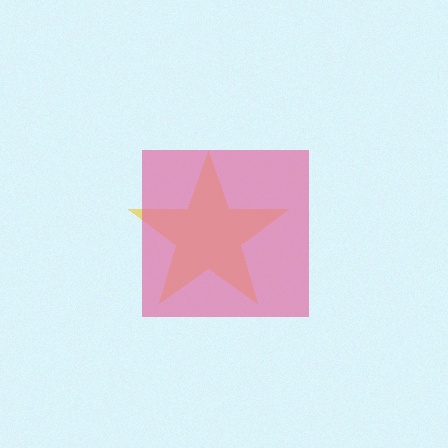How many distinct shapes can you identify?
There are 2 distinct shapes: a yellow star, a pink square.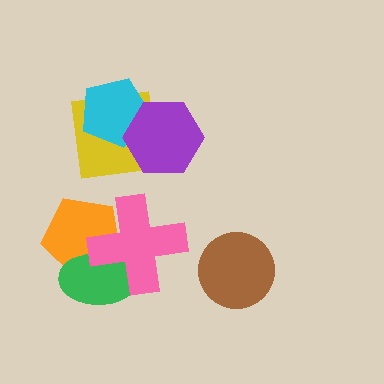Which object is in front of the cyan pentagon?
The purple hexagon is in front of the cyan pentagon.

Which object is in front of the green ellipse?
The pink cross is in front of the green ellipse.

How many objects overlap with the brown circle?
0 objects overlap with the brown circle.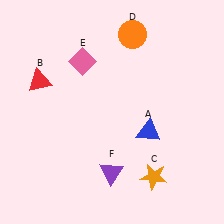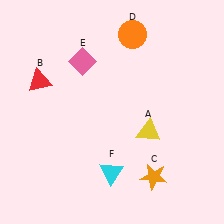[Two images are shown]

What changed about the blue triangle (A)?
In Image 1, A is blue. In Image 2, it changed to yellow.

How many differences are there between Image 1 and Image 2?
There are 2 differences between the two images.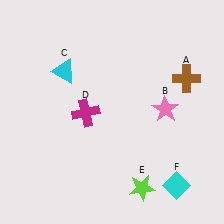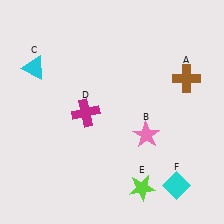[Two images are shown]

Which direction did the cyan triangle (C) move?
The cyan triangle (C) moved left.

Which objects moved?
The objects that moved are: the pink star (B), the cyan triangle (C).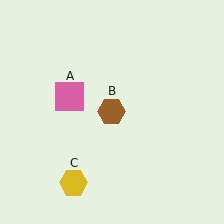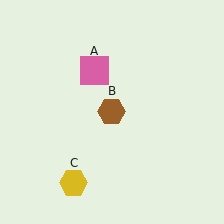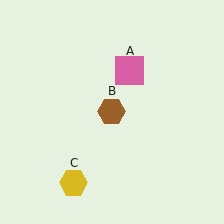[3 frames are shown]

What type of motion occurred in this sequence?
The pink square (object A) rotated clockwise around the center of the scene.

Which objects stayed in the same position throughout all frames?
Brown hexagon (object B) and yellow hexagon (object C) remained stationary.